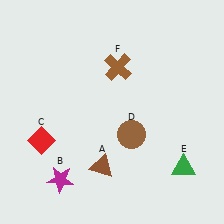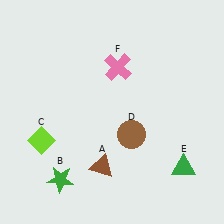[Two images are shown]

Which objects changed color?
B changed from magenta to green. C changed from red to lime. F changed from brown to pink.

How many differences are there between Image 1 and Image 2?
There are 3 differences between the two images.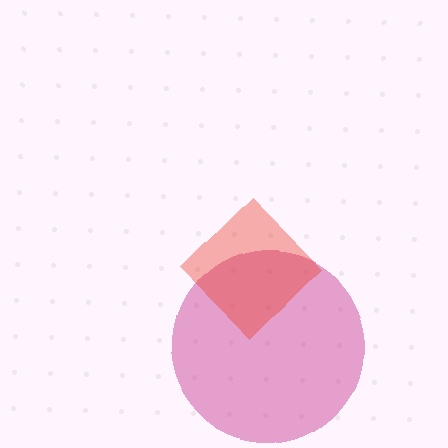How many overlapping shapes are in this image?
There are 2 overlapping shapes in the image.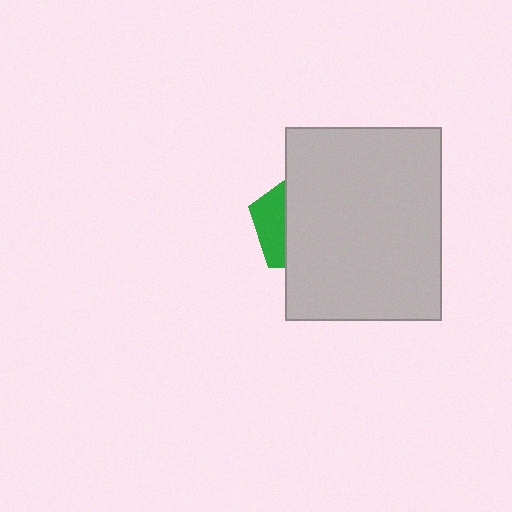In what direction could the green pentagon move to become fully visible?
The green pentagon could move left. That would shift it out from behind the light gray rectangle entirely.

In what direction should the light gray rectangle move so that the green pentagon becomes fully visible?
The light gray rectangle should move right. That is the shortest direction to clear the overlap and leave the green pentagon fully visible.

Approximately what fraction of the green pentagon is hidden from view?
Roughly 70% of the green pentagon is hidden behind the light gray rectangle.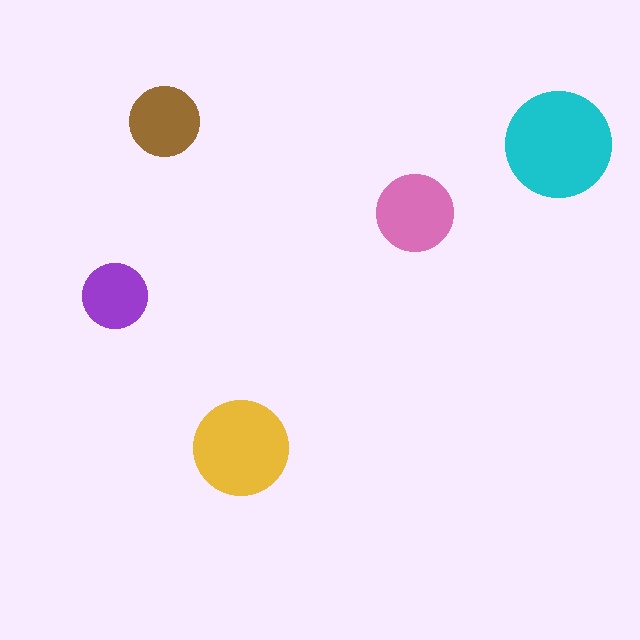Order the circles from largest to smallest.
the cyan one, the yellow one, the pink one, the brown one, the purple one.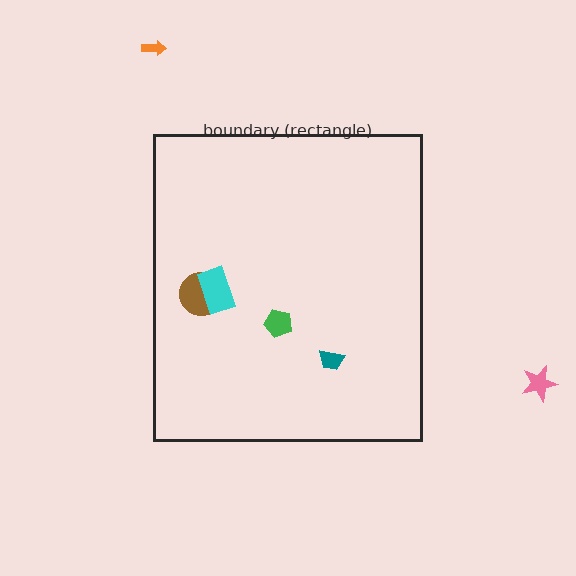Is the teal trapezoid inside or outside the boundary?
Inside.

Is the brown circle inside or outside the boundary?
Inside.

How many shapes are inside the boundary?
4 inside, 2 outside.